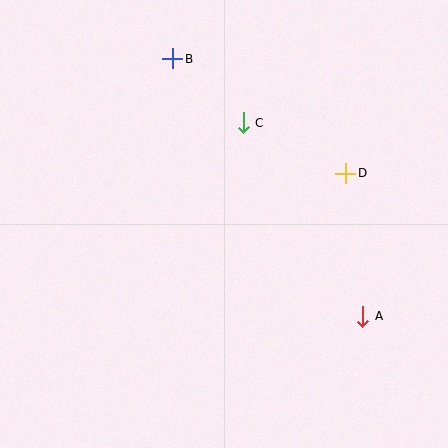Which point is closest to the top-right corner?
Point D is closest to the top-right corner.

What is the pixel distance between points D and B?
The distance between D and B is 208 pixels.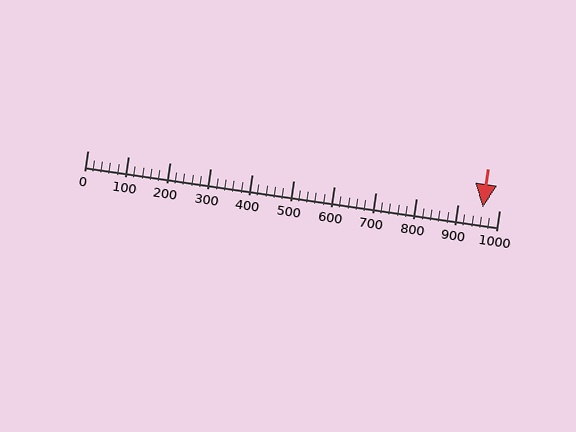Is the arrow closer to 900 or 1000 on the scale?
The arrow is closer to 1000.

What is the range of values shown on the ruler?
The ruler shows values from 0 to 1000.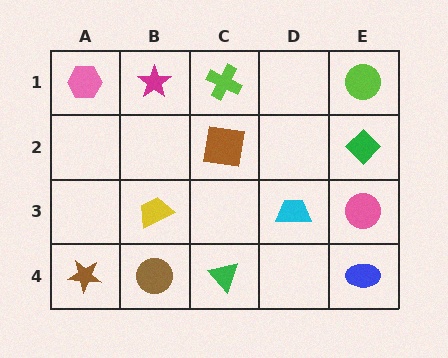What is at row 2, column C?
A brown square.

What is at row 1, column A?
A pink hexagon.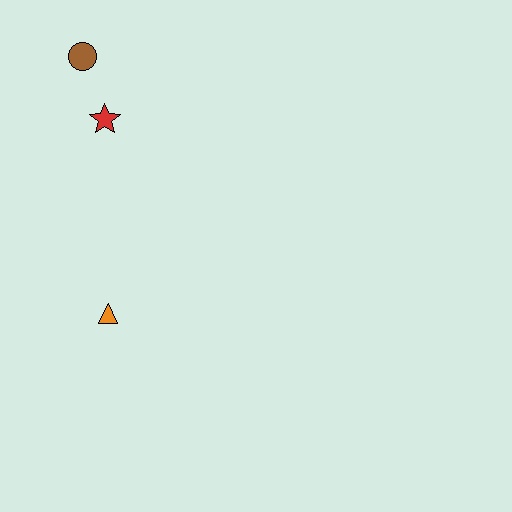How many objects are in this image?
There are 3 objects.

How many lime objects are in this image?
There are no lime objects.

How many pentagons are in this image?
There are no pentagons.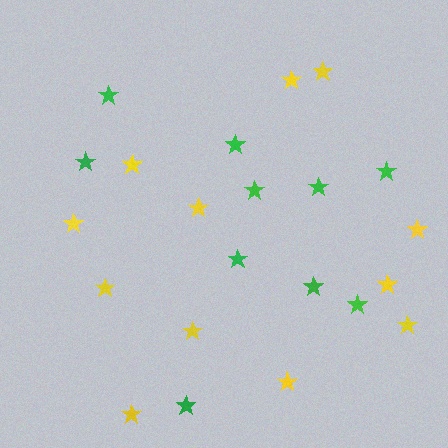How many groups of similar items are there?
There are 2 groups: one group of yellow stars (12) and one group of green stars (10).